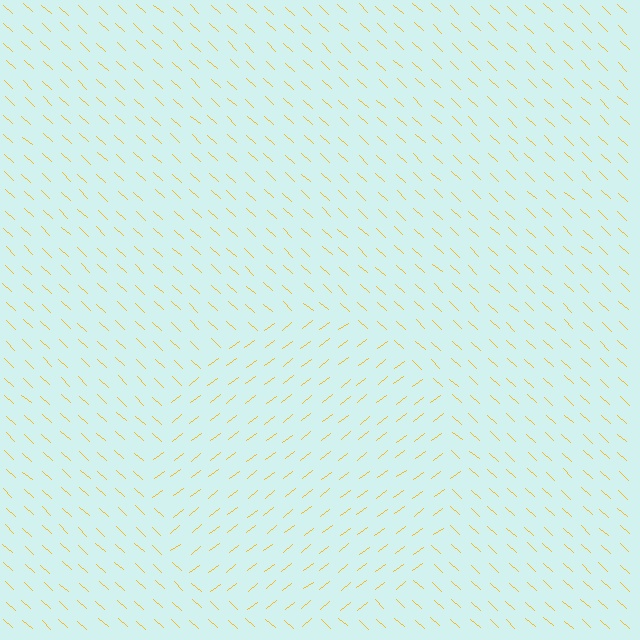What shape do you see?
I see a circle.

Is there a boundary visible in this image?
Yes, there is a texture boundary formed by a change in line orientation.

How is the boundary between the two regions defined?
The boundary is defined purely by a change in line orientation (approximately 80 degrees difference). All lines are the same color and thickness.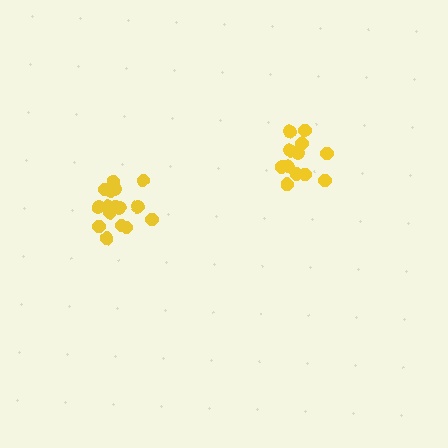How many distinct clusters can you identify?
There are 2 distinct clusters.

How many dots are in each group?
Group 1: 13 dots, Group 2: 17 dots (30 total).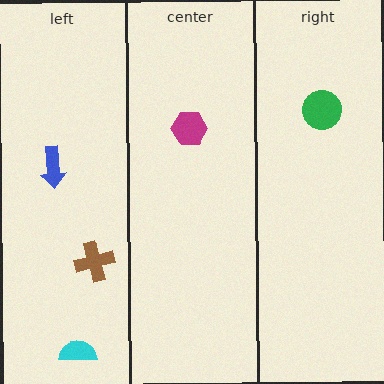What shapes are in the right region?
The green circle.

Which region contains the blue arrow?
The left region.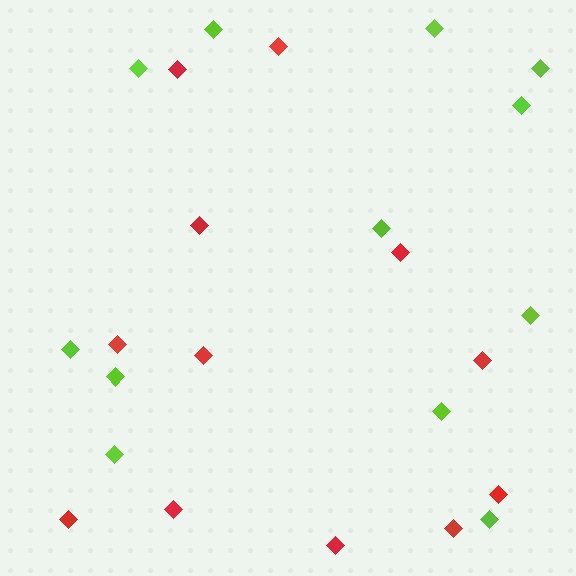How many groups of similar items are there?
There are 2 groups: one group of red diamonds (12) and one group of lime diamonds (12).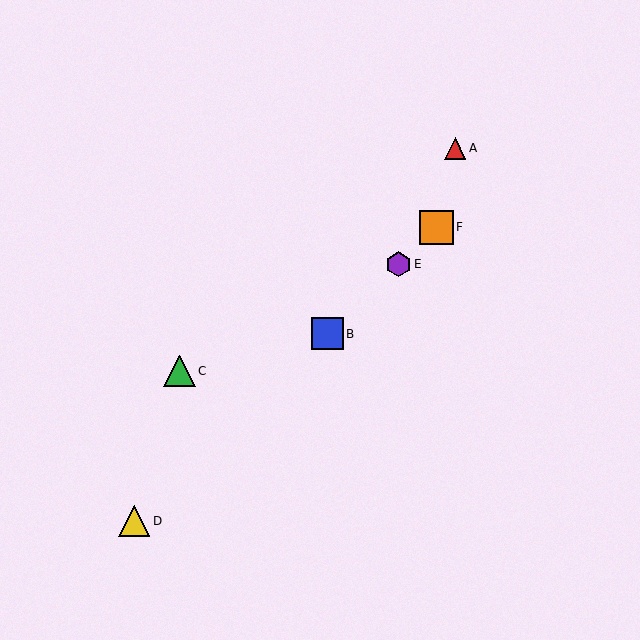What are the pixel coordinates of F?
Object F is at (436, 227).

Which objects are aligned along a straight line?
Objects B, D, E, F are aligned along a straight line.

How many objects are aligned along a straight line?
4 objects (B, D, E, F) are aligned along a straight line.